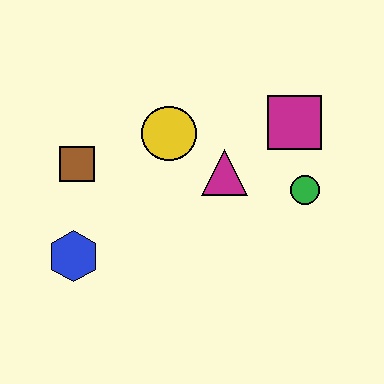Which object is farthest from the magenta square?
The blue hexagon is farthest from the magenta square.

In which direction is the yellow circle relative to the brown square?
The yellow circle is to the right of the brown square.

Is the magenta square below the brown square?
No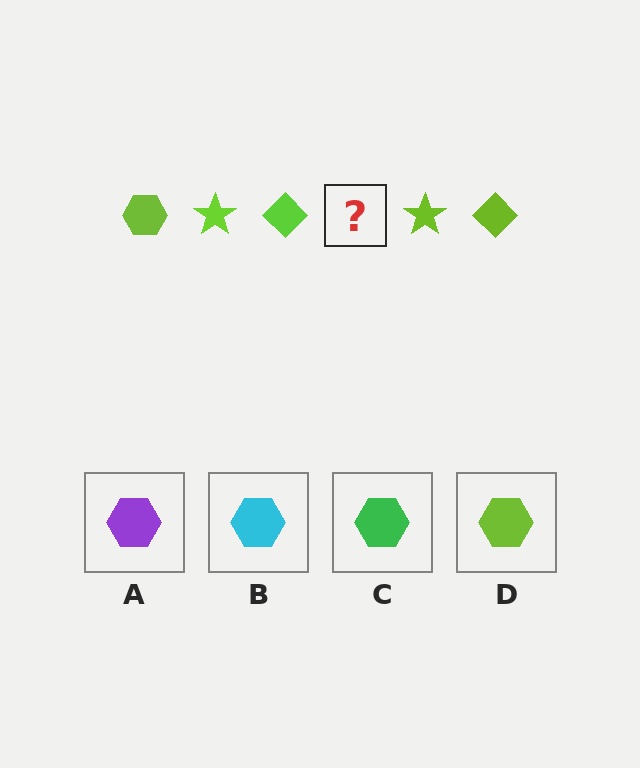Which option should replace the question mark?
Option D.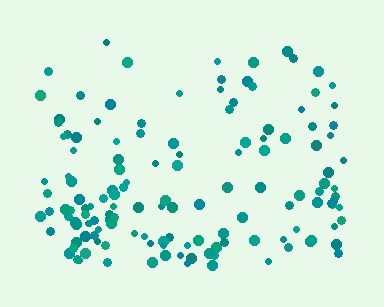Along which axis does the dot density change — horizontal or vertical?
Vertical.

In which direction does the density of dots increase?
From top to bottom, with the bottom side densest.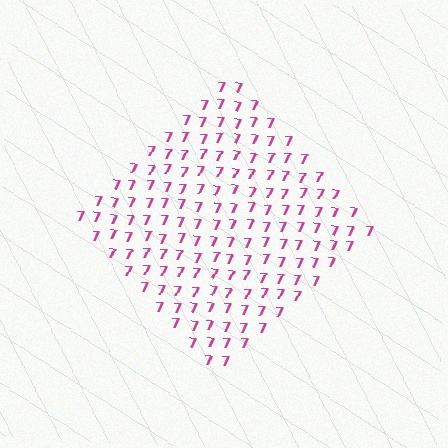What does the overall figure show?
The overall figure shows a diamond.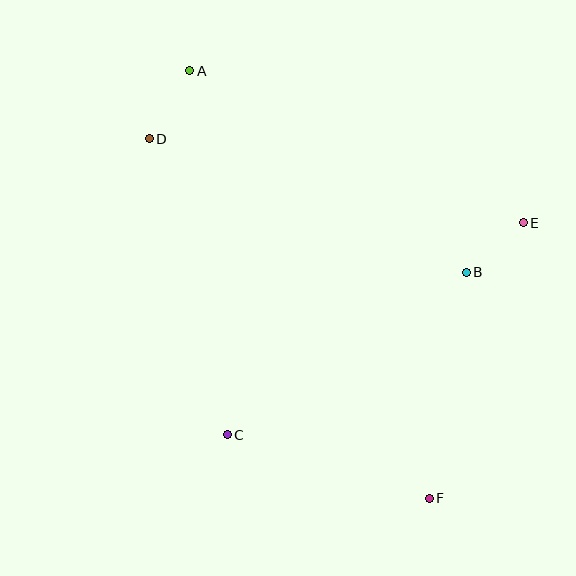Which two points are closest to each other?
Points B and E are closest to each other.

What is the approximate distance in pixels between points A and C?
The distance between A and C is approximately 366 pixels.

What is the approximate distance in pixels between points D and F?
The distance between D and F is approximately 456 pixels.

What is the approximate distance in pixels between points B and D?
The distance between B and D is approximately 344 pixels.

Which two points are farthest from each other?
Points A and F are farthest from each other.